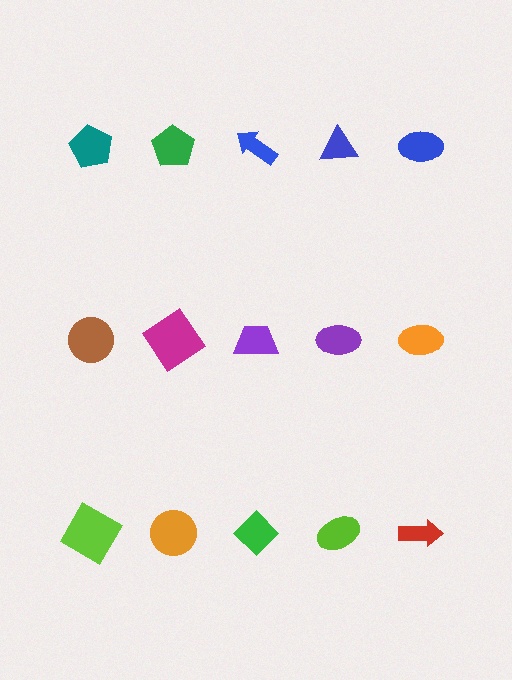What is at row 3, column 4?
A lime ellipse.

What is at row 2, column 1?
A brown circle.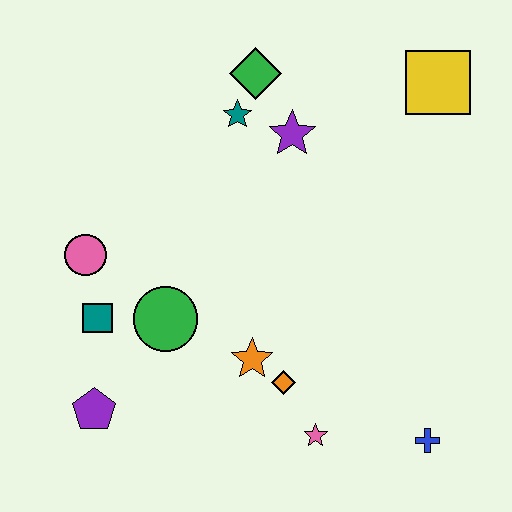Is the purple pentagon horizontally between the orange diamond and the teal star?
No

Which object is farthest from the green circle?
The yellow square is farthest from the green circle.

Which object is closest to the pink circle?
The teal square is closest to the pink circle.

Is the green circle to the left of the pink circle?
No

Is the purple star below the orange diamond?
No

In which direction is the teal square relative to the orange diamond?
The teal square is to the left of the orange diamond.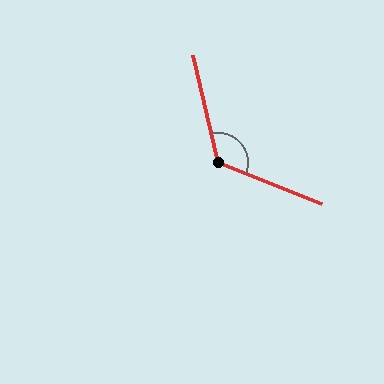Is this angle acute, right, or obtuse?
It is obtuse.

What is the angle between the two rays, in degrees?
Approximately 125 degrees.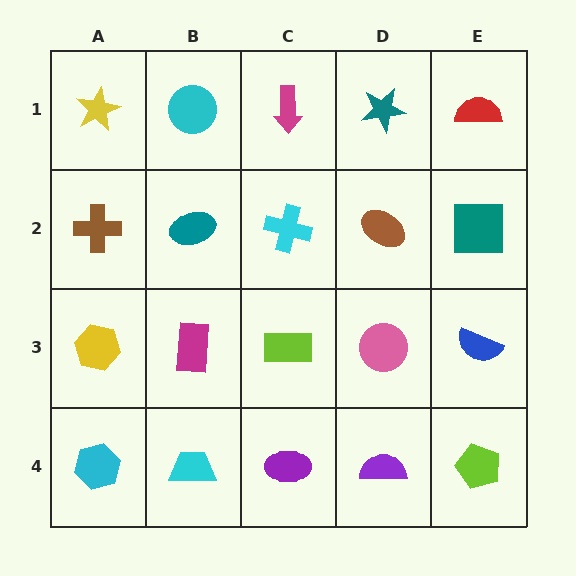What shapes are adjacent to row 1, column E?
A teal square (row 2, column E), a teal star (row 1, column D).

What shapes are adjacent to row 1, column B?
A teal ellipse (row 2, column B), a yellow star (row 1, column A), a magenta arrow (row 1, column C).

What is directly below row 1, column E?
A teal square.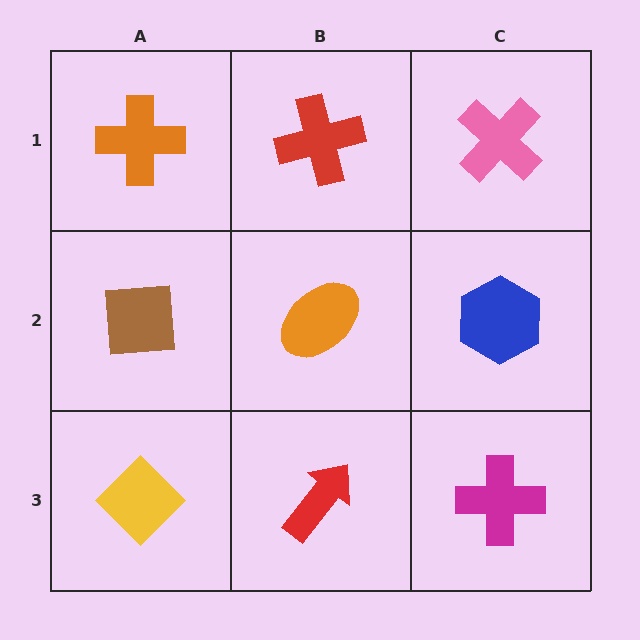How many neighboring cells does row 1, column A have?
2.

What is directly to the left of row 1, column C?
A red cross.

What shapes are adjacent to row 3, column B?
An orange ellipse (row 2, column B), a yellow diamond (row 3, column A), a magenta cross (row 3, column C).